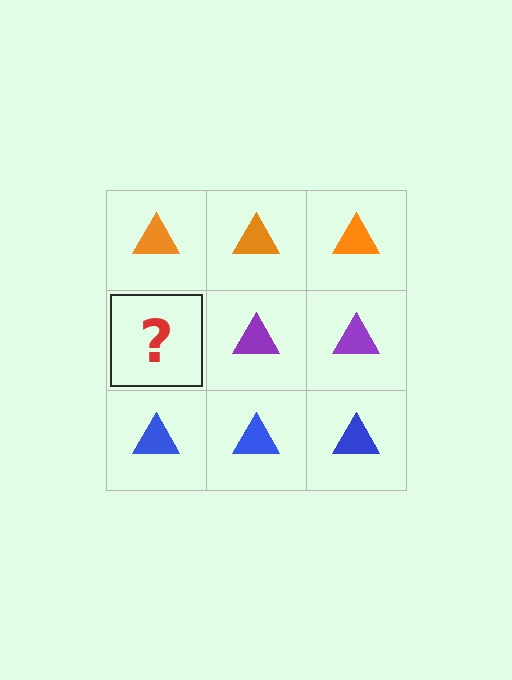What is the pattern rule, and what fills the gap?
The rule is that each row has a consistent color. The gap should be filled with a purple triangle.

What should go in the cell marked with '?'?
The missing cell should contain a purple triangle.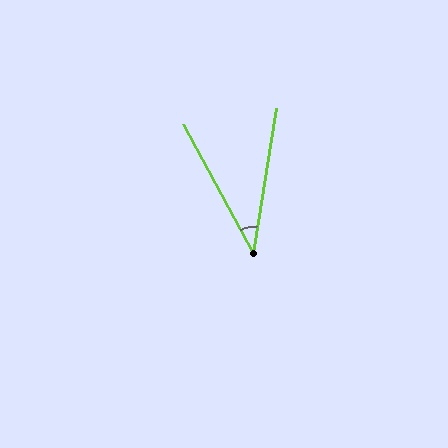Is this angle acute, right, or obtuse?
It is acute.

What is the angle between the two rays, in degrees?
Approximately 38 degrees.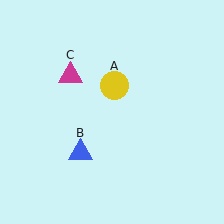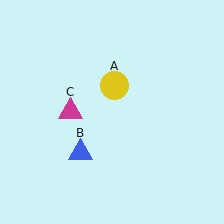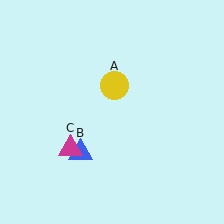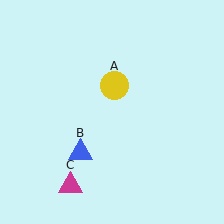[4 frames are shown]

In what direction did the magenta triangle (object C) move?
The magenta triangle (object C) moved down.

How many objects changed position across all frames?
1 object changed position: magenta triangle (object C).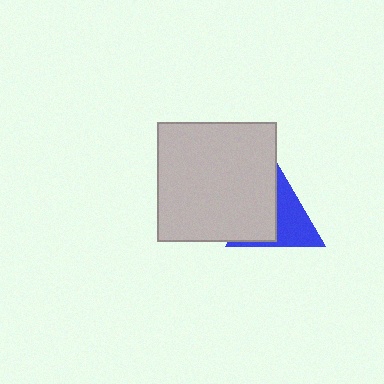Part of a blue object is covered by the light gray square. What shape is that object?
It is a triangle.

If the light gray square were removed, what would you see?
You would see the complete blue triangle.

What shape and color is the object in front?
The object in front is a light gray square.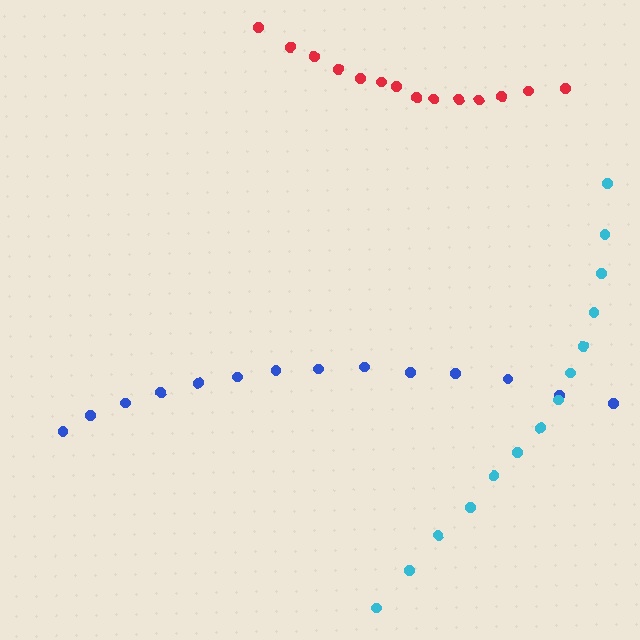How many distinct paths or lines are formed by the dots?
There are 3 distinct paths.